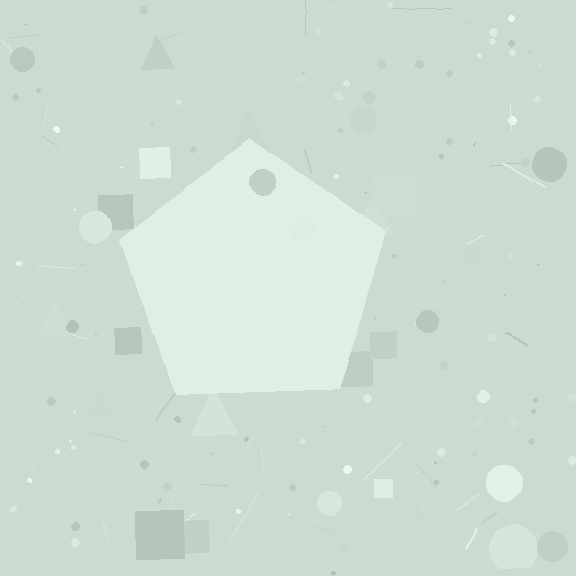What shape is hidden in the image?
A pentagon is hidden in the image.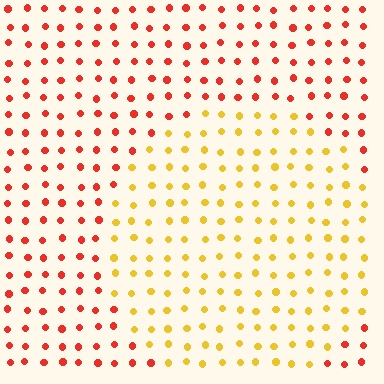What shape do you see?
I see a circle.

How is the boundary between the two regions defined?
The boundary is defined purely by a slight shift in hue (about 47 degrees). Spacing, size, and orientation are identical on both sides.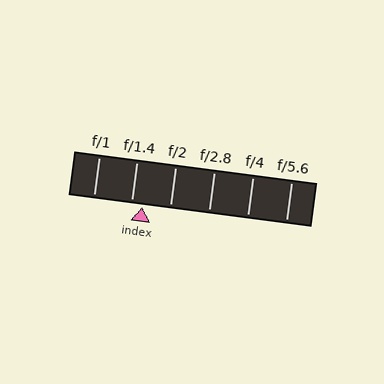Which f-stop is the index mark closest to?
The index mark is closest to f/1.4.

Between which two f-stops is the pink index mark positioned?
The index mark is between f/1.4 and f/2.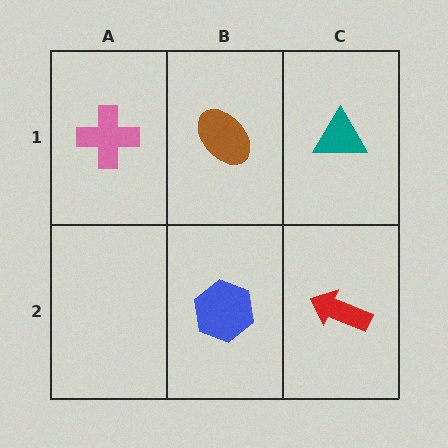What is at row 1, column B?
A brown ellipse.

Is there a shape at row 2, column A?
No, that cell is empty.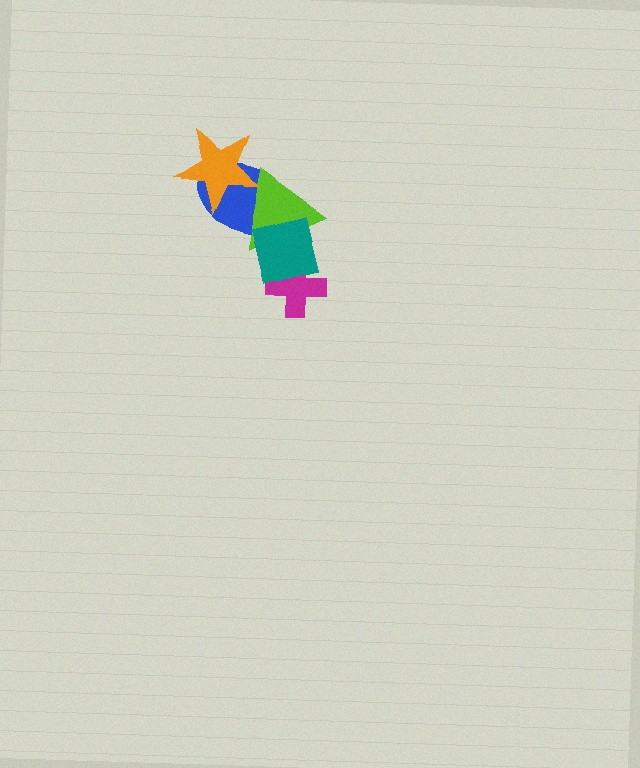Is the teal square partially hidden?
No, no other shape covers it.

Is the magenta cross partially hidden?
Yes, it is partially covered by another shape.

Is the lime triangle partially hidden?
Yes, it is partially covered by another shape.